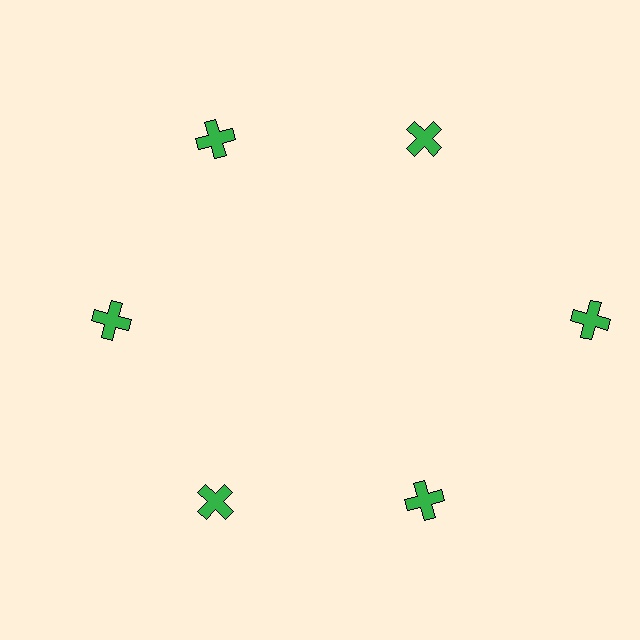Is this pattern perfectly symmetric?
No. The 6 green crosses are arranged in a ring, but one element near the 3 o'clock position is pushed outward from the center, breaking the 6-fold rotational symmetry.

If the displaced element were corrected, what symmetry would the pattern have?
It would have 6-fold rotational symmetry — the pattern would map onto itself every 60 degrees.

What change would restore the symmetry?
The symmetry would be restored by moving it inward, back onto the ring so that all 6 crosses sit at equal angles and equal distance from the center.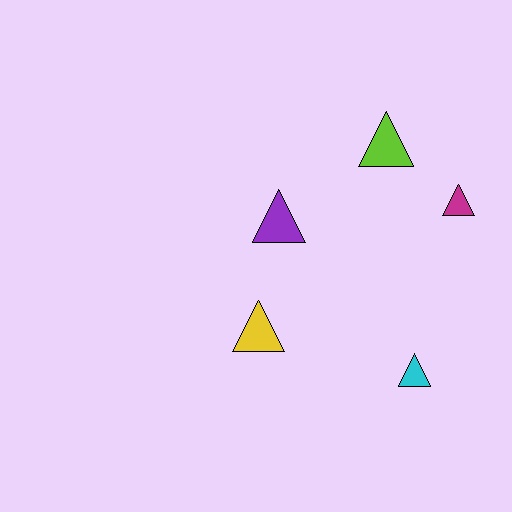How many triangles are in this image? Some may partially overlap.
There are 5 triangles.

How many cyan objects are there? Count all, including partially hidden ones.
There is 1 cyan object.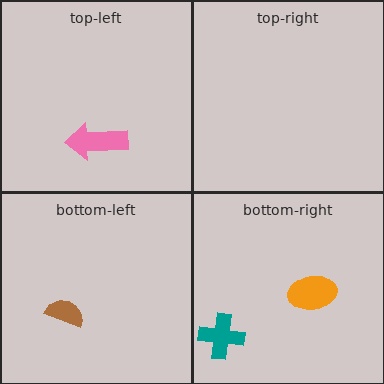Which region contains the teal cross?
The bottom-right region.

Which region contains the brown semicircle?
The bottom-left region.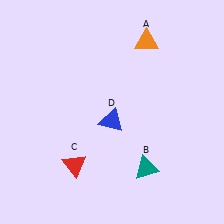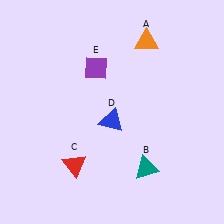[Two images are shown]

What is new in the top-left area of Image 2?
A purple diamond (E) was added in the top-left area of Image 2.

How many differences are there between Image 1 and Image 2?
There is 1 difference between the two images.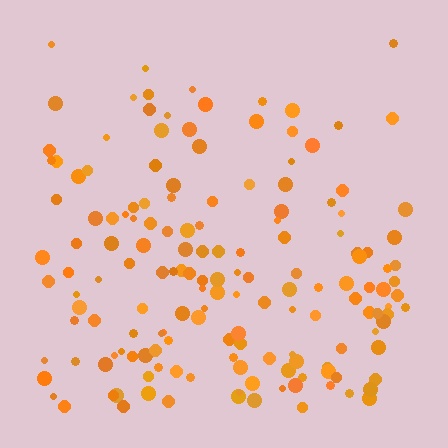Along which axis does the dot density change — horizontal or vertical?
Vertical.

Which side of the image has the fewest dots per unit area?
The top.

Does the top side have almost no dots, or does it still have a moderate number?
Still a moderate number, just noticeably fewer than the bottom.